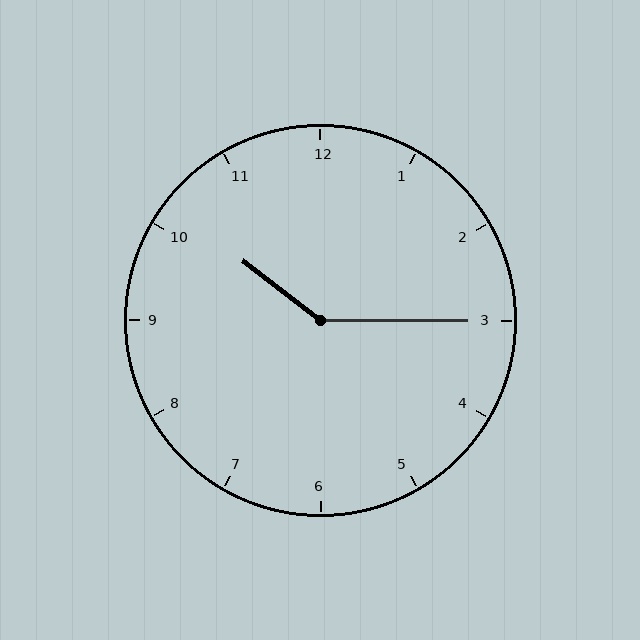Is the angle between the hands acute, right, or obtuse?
It is obtuse.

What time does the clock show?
10:15.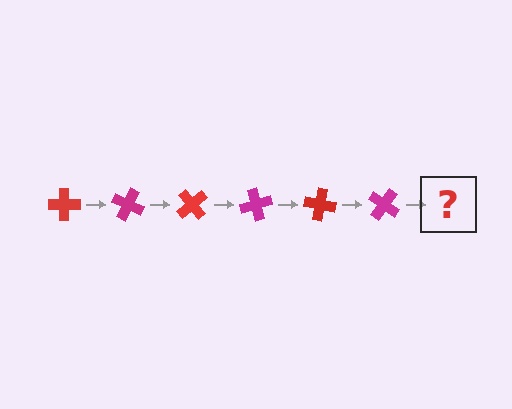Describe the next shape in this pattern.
It should be a red cross, rotated 150 degrees from the start.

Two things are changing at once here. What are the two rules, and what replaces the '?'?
The two rules are that it rotates 25 degrees each step and the color cycles through red and magenta. The '?' should be a red cross, rotated 150 degrees from the start.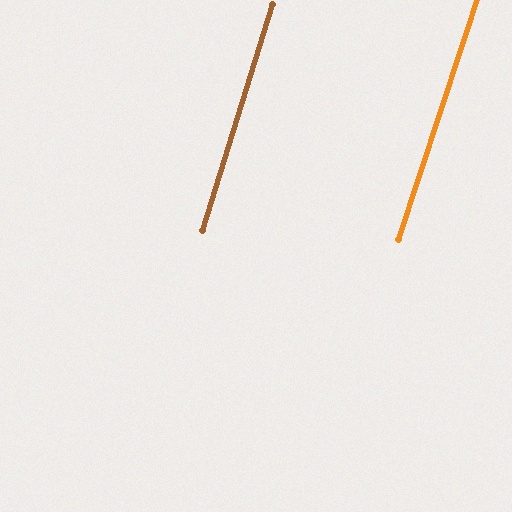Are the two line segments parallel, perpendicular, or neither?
Parallel — their directions differ by only 0.8°.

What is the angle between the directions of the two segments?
Approximately 1 degree.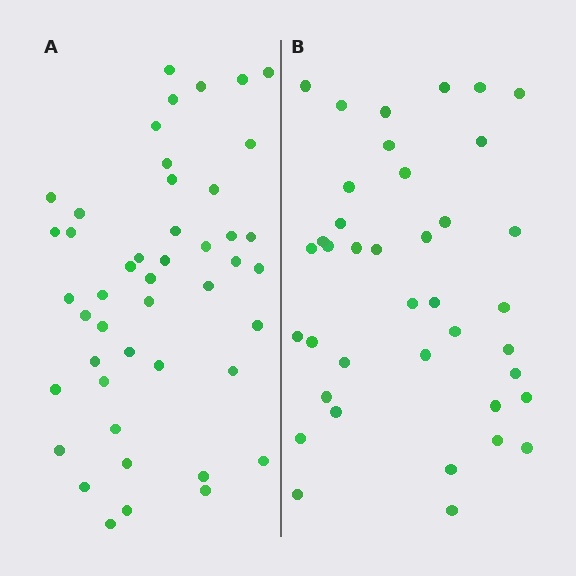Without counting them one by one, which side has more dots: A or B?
Region A (the left region) has more dots.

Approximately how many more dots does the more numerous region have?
Region A has roughly 8 or so more dots than region B.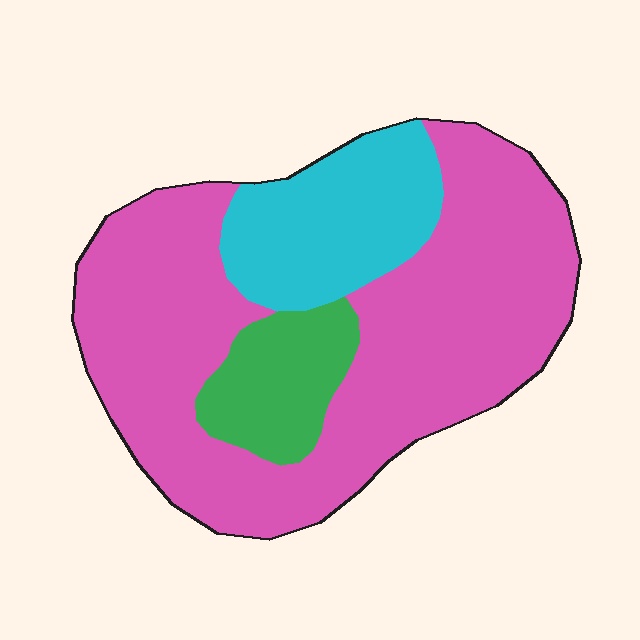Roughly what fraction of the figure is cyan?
Cyan covers around 20% of the figure.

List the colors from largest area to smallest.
From largest to smallest: pink, cyan, green.